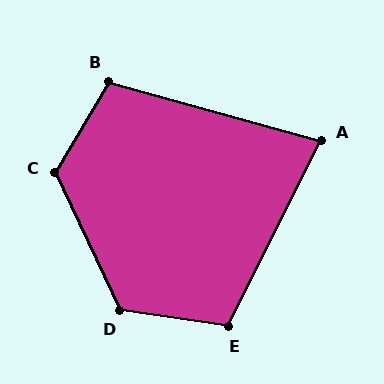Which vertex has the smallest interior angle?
A, at approximately 79 degrees.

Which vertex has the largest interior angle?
C, at approximately 124 degrees.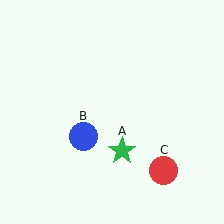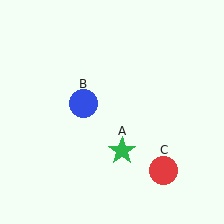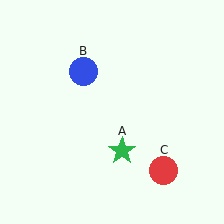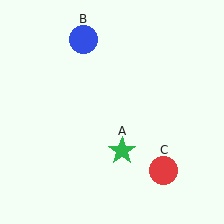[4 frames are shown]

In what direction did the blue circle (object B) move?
The blue circle (object B) moved up.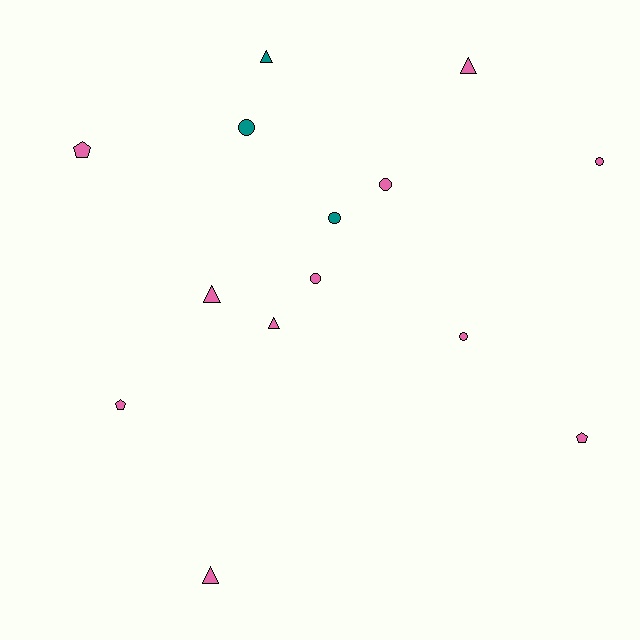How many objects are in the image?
There are 14 objects.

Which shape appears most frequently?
Circle, with 6 objects.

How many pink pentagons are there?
There are 3 pink pentagons.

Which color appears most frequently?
Pink, with 11 objects.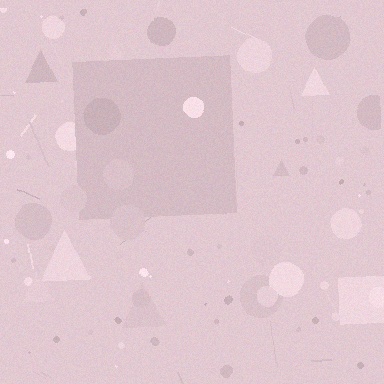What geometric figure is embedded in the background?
A square is embedded in the background.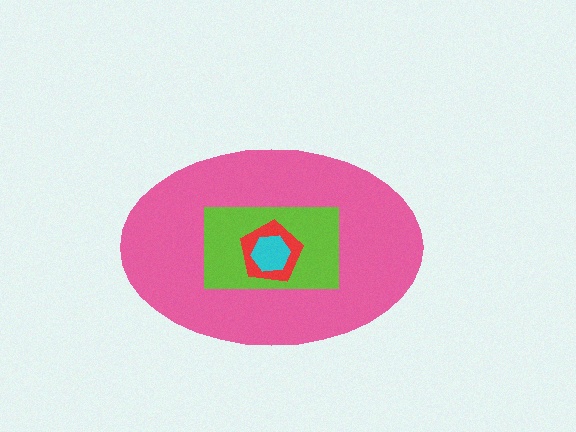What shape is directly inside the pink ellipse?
The lime rectangle.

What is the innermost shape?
The cyan hexagon.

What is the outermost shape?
The pink ellipse.